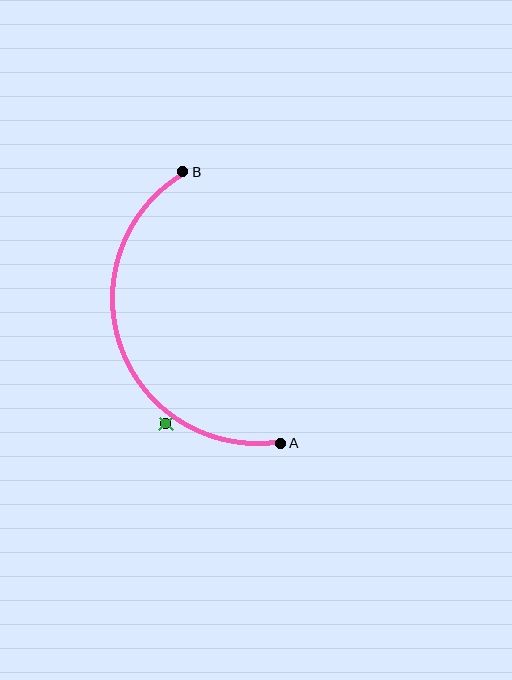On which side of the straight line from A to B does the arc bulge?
The arc bulges to the left of the straight line connecting A and B.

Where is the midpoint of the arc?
The arc midpoint is the point on the curve farthest from the straight line joining A and B. It sits to the left of that line.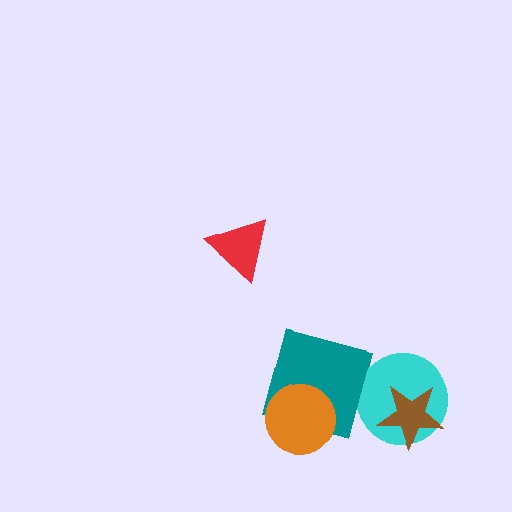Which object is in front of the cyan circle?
The brown star is in front of the cyan circle.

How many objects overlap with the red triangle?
0 objects overlap with the red triangle.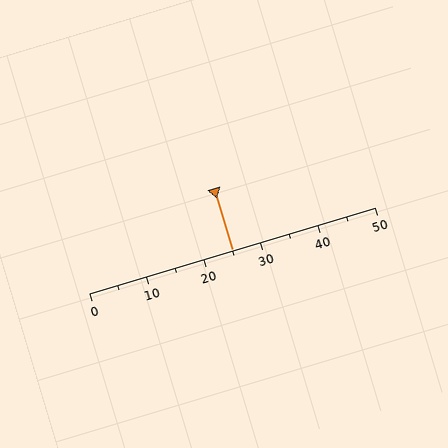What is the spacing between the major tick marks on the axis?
The major ticks are spaced 10 apart.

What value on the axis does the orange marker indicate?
The marker indicates approximately 25.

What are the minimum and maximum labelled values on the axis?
The axis runs from 0 to 50.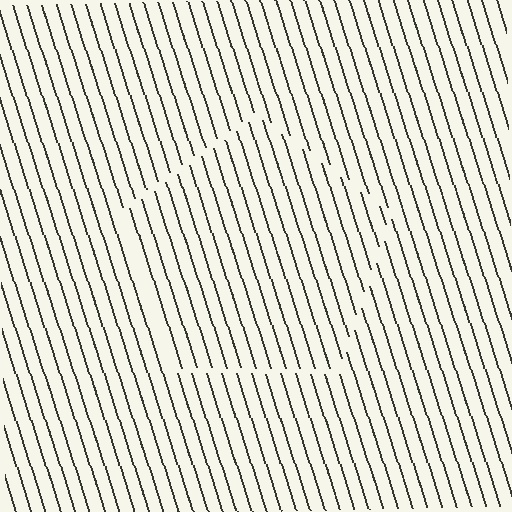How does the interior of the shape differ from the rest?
The interior of the shape contains the same grating, shifted by half a period — the contour is defined by the phase discontinuity where line-ends from the inner and outer gratings abut.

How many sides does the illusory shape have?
5 sides — the line-ends trace a pentagon.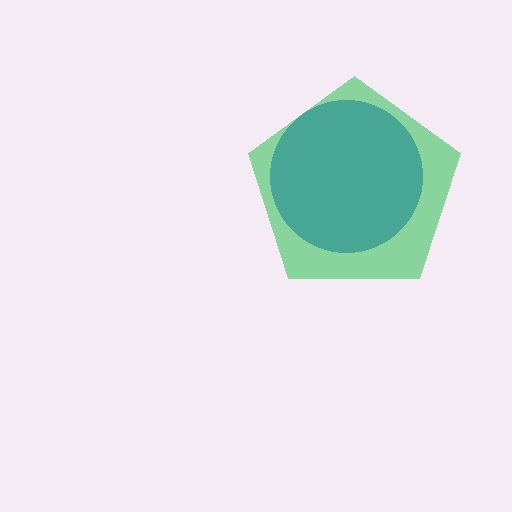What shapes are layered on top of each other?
The layered shapes are: a blue circle, a green pentagon.